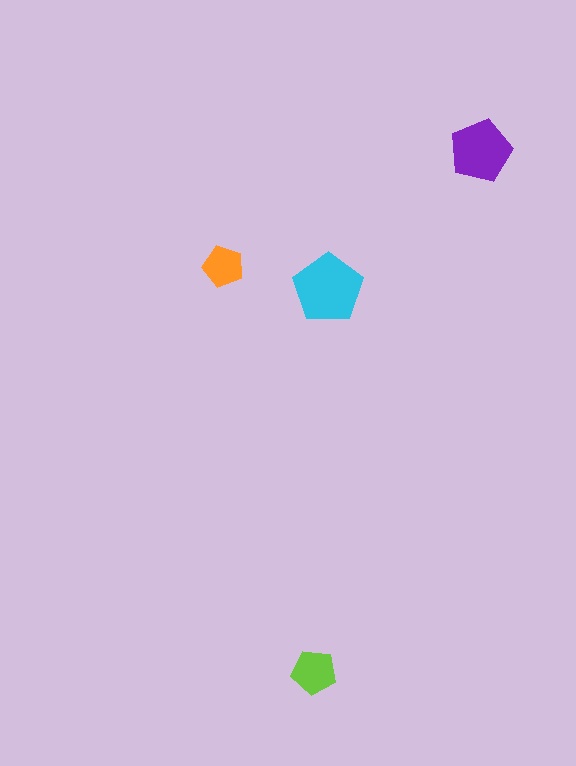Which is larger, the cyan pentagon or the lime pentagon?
The cyan one.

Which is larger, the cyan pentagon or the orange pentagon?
The cyan one.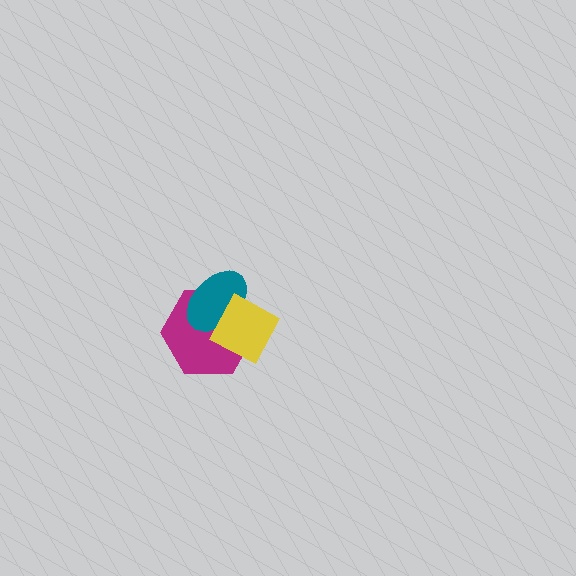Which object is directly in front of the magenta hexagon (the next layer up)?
The teal ellipse is directly in front of the magenta hexagon.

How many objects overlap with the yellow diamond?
2 objects overlap with the yellow diamond.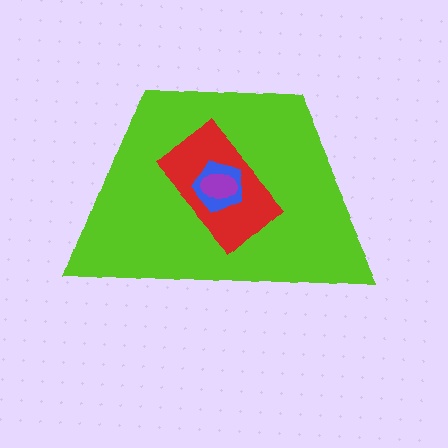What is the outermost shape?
The lime trapezoid.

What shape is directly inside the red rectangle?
The blue pentagon.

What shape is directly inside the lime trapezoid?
The red rectangle.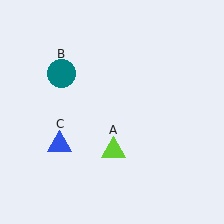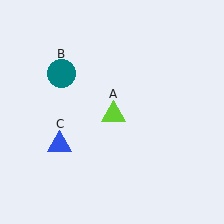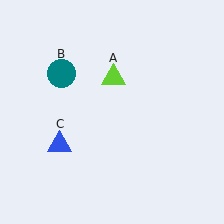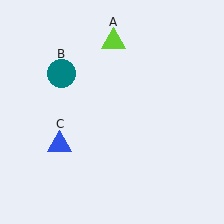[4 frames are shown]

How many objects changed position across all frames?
1 object changed position: lime triangle (object A).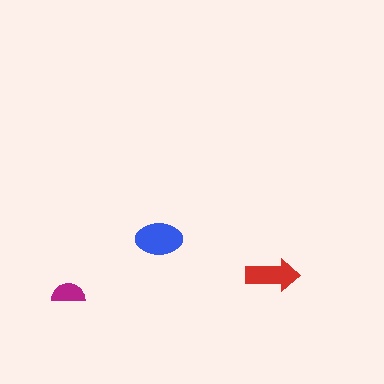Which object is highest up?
The blue ellipse is topmost.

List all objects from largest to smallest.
The blue ellipse, the red arrow, the magenta semicircle.